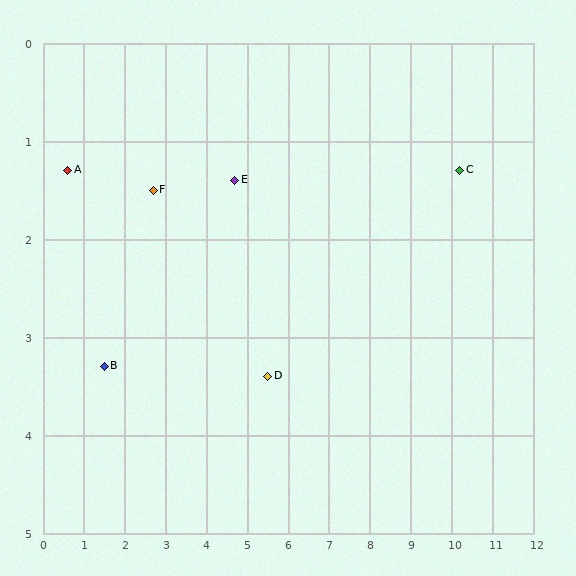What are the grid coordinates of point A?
Point A is at approximately (0.6, 1.3).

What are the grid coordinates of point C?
Point C is at approximately (10.2, 1.3).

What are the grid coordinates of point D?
Point D is at approximately (5.5, 3.4).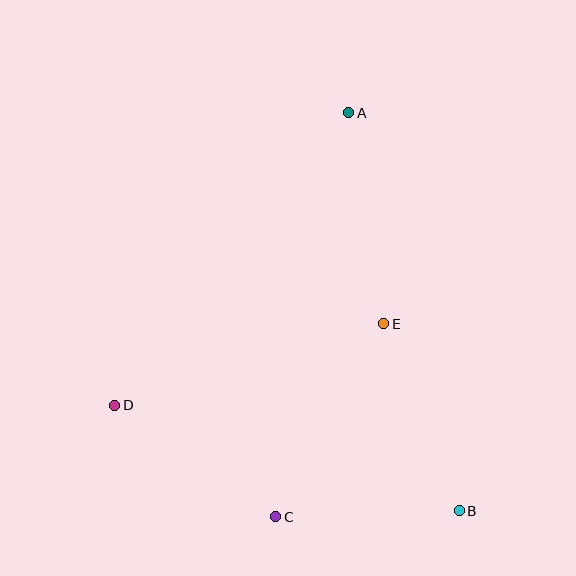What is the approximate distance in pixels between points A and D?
The distance between A and D is approximately 375 pixels.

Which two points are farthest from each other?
Points A and B are farthest from each other.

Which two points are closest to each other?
Points B and C are closest to each other.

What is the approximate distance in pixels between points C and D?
The distance between C and D is approximately 196 pixels.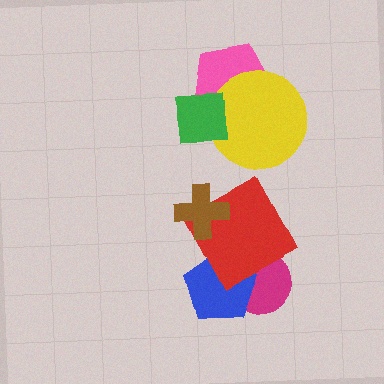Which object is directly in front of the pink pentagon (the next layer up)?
The yellow circle is directly in front of the pink pentagon.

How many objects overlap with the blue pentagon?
2 objects overlap with the blue pentagon.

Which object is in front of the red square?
The brown cross is in front of the red square.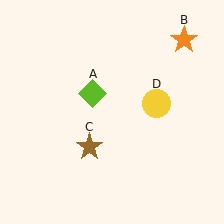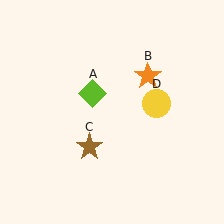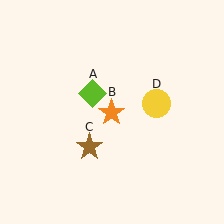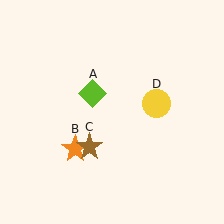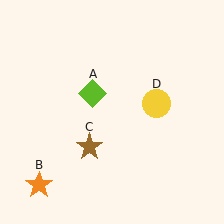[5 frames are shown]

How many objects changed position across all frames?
1 object changed position: orange star (object B).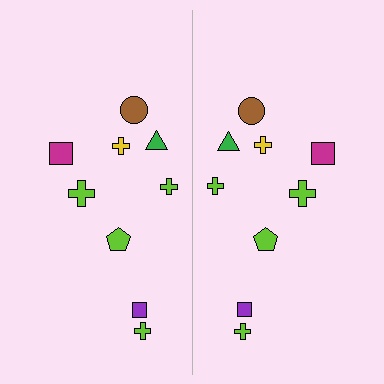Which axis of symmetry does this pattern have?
The pattern has a vertical axis of symmetry running through the center of the image.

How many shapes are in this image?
There are 18 shapes in this image.